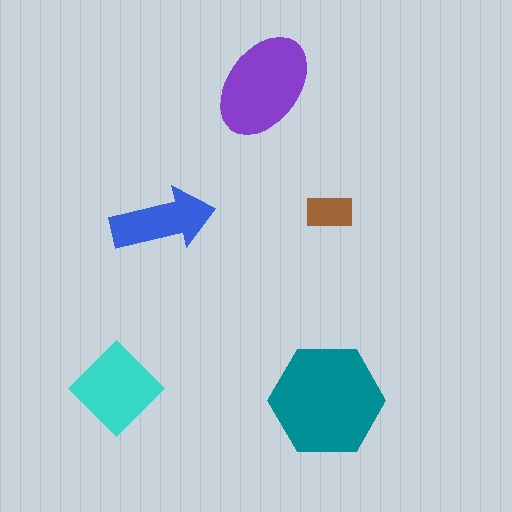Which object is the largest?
The teal hexagon.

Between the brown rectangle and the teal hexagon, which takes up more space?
The teal hexagon.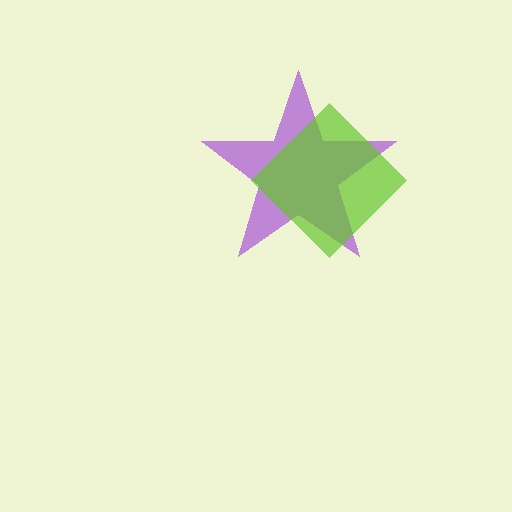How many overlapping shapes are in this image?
There are 2 overlapping shapes in the image.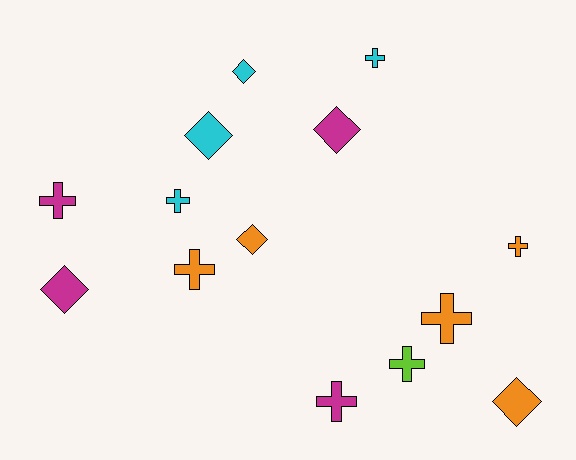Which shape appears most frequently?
Cross, with 8 objects.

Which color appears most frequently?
Orange, with 5 objects.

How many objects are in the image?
There are 14 objects.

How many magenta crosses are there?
There are 2 magenta crosses.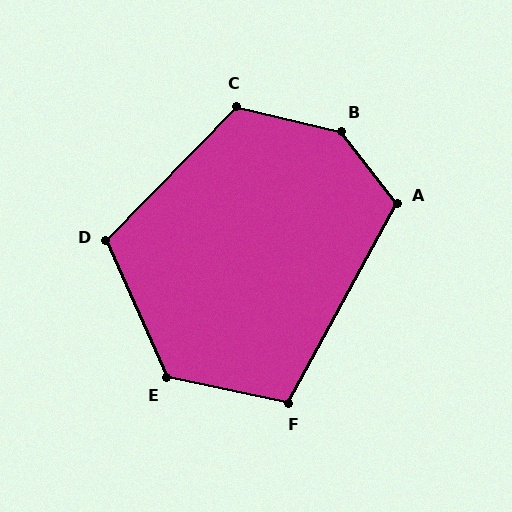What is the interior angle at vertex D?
Approximately 112 degrees (obtuse).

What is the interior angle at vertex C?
Approximately 121 degrees (obtuse).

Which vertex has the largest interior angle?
B, at approximately 141 degrees.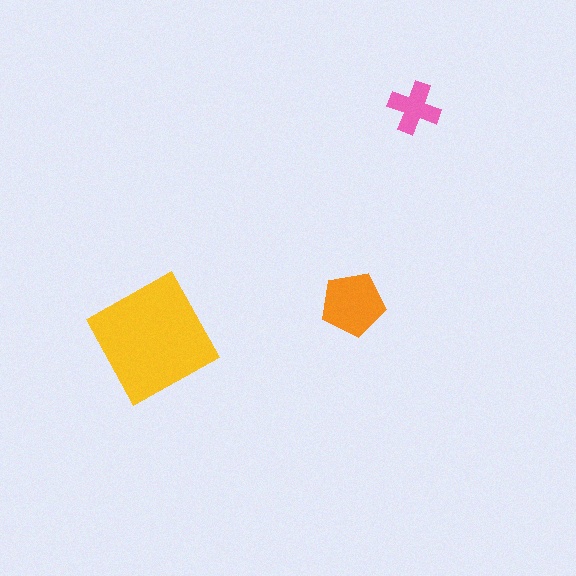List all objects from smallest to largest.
The pink cross, the orange pentagon, the yellow square.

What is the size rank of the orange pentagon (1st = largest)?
2nd.